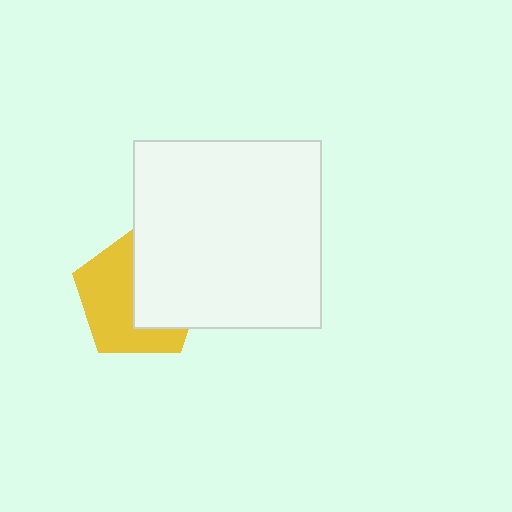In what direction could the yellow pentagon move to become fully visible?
The yellow pentagon could move left. That would shift it out from behind the white square entirely.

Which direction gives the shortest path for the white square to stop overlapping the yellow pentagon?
Moving right gives the shortest separation.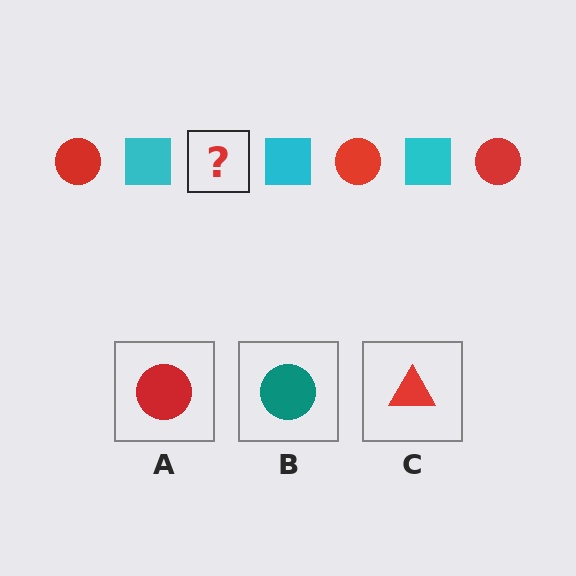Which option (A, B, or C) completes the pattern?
A.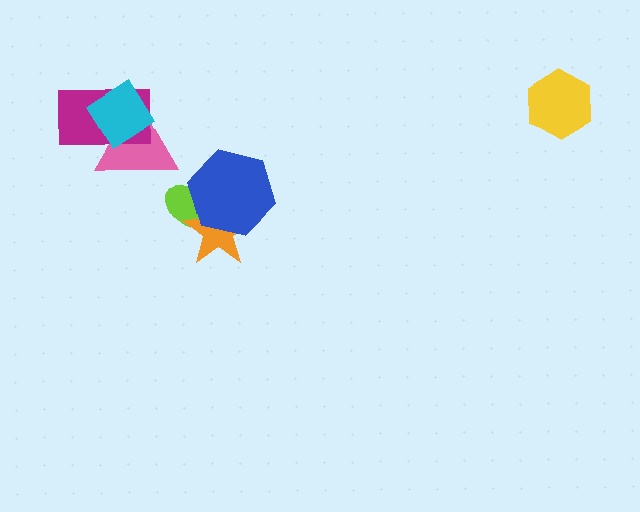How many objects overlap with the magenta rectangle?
2 objects overlap with the magenta rectangle.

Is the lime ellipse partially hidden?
Yes, it is partially covered by another shape.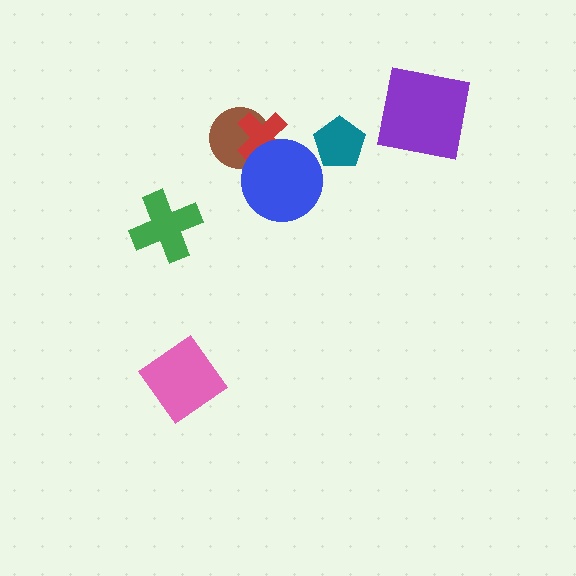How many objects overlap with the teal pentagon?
0 objects overlap with the teal pentagon.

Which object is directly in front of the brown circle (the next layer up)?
The red cross is directly in front of the brown circle.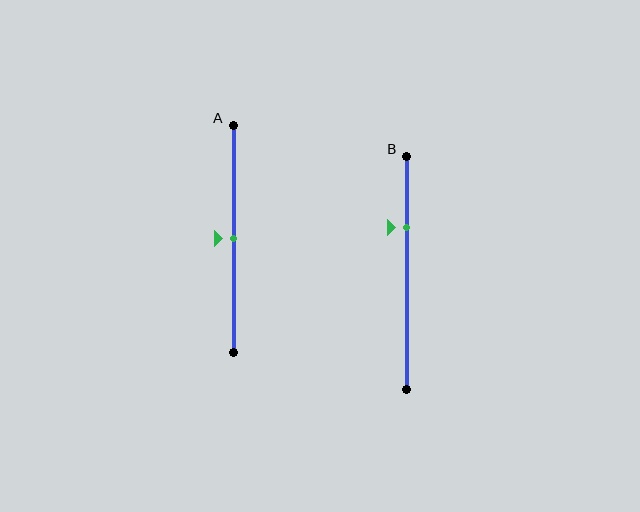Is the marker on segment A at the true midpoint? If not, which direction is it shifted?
Yes, the marker on segment A is at the true midpoint.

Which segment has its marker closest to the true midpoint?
Segment A has its marker closest to the true midpoint.